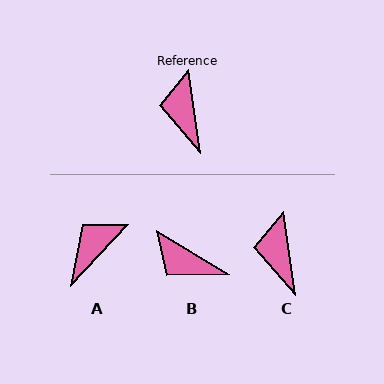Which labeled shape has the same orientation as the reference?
C.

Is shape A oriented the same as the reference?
No, it is off by about 51 degrees.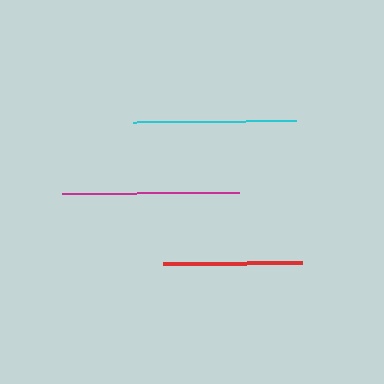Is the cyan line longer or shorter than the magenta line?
The magenta line is longer than the cyan line.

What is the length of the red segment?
The red segment is approximately 139 pixels long.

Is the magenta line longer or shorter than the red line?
The magenta line is longer than the red line.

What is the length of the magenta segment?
The magenta segment is approximately 177 pixels long.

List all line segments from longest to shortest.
From longest to shortest: magenta, cyan, red.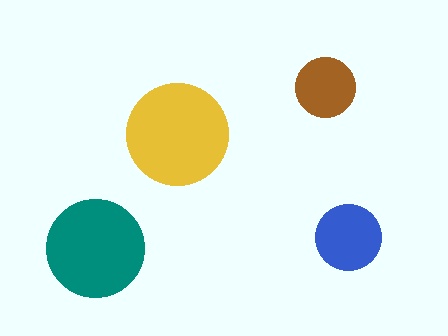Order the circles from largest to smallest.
the yellow one, the teal one, the blue one, the brown one.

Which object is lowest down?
The teal circle is bottommost.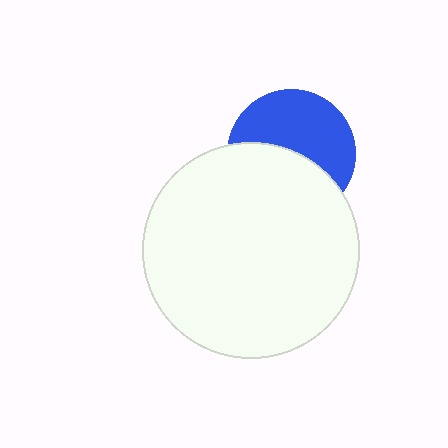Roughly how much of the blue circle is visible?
About half of it is visible (roughly 53%).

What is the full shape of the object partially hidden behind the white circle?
The partially hidden object is a blue circle.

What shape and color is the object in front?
The object in front is a white circle.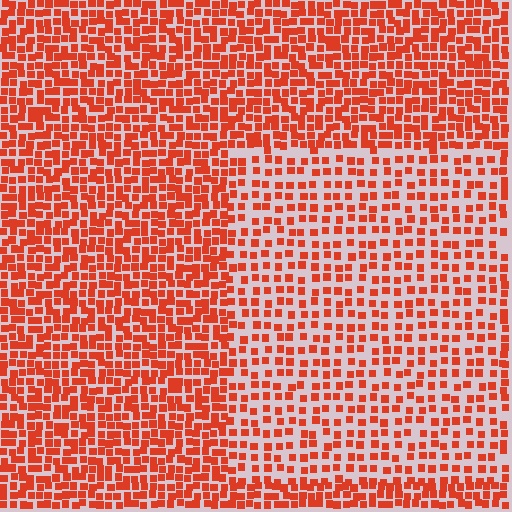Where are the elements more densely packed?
The elements are more densely packed outside the rectangle boundary.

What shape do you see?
I see a rectangle.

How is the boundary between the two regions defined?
The boundary is defined by a change in element density (approximately 1.8x ratio). All elements are the same color, size, and shape.